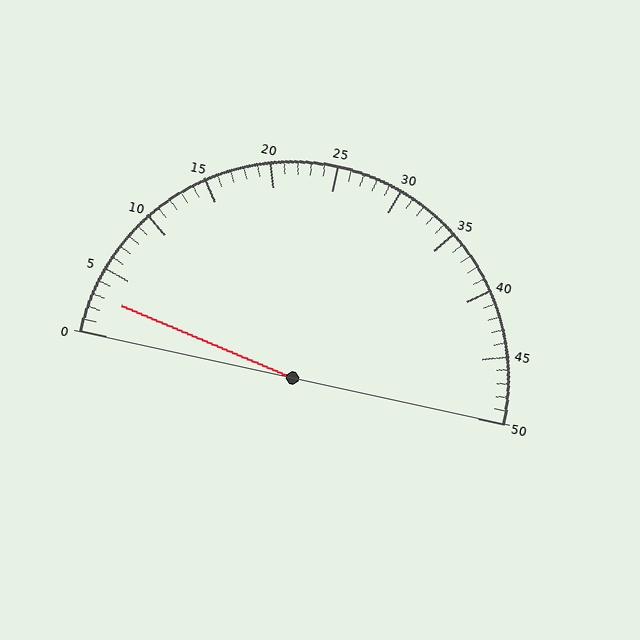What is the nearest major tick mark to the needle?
The nearest major tick mark is 5.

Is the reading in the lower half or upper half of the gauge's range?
The reading is in the lower half of the range (0 to 50).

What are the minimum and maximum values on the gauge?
The gauge ranges from 0 to 50.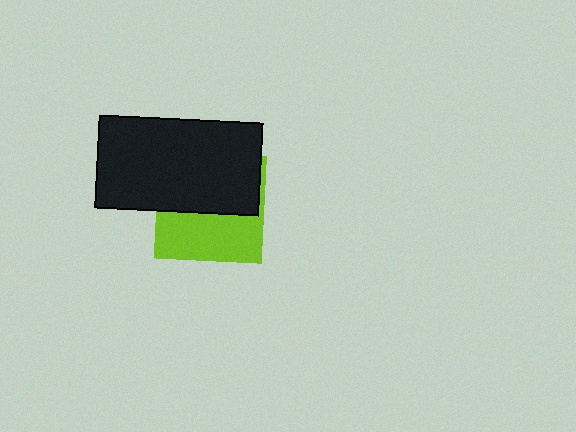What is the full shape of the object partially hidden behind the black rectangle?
The partially hidden object is a lime square.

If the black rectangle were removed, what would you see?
You would see the complete lime square.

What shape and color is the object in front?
The object in front is a black rectangle.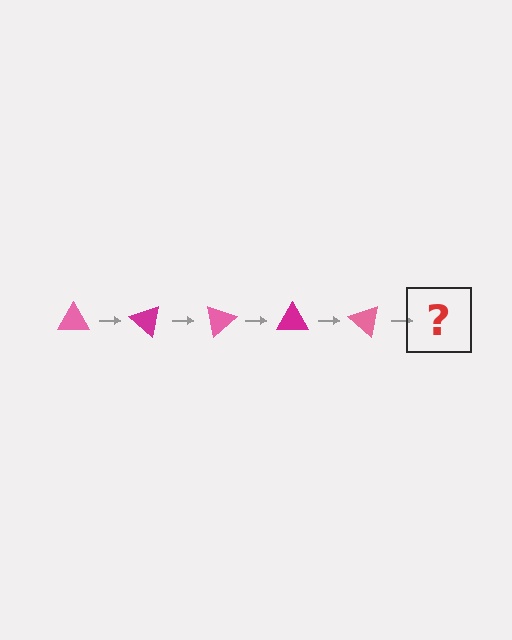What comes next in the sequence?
The next element should be a magenta triangle, rotated 200 degrees from the start.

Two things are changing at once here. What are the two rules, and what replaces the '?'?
The two rules are that it rotates 40 degrees each step and the color cycles through pink and magenta. The '?' should be a magenta triangle, rotated 200 degrees from the start.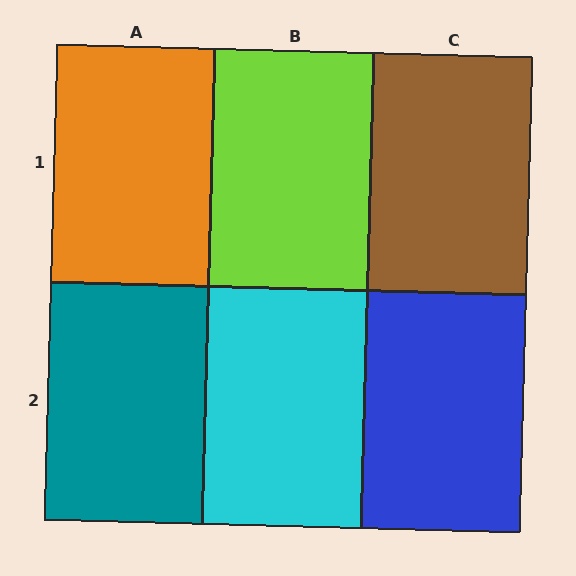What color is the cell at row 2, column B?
Cyan.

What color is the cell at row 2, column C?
Blue.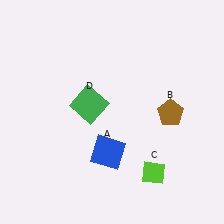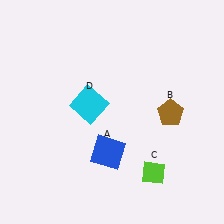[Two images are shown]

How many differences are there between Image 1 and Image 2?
There is 1 difference between the two images.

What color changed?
The square (D) changed from green in Image 1 to cyan in Image 2.